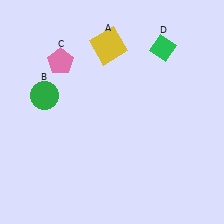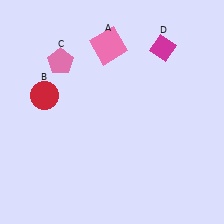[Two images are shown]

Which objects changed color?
A changed from yellow to pink. B changed from green to red. D changed from green to magenta.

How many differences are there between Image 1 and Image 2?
There are 3 differences between the two images.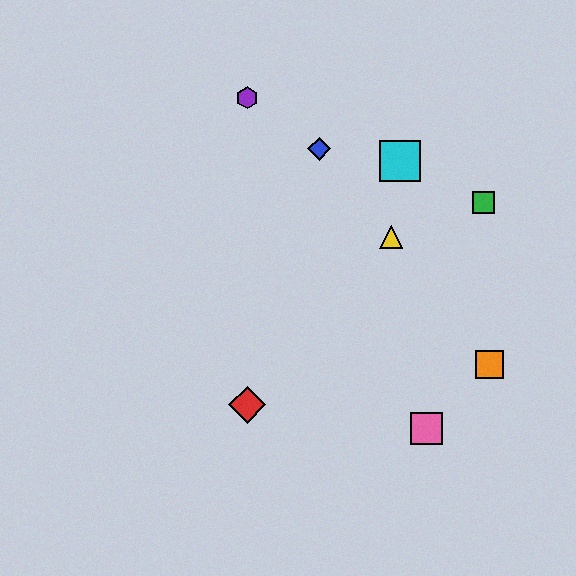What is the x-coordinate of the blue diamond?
The blue diamond is at x≈319.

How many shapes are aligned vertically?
2 shapes (the red diamond, the purple hexagon) are aligned vertically.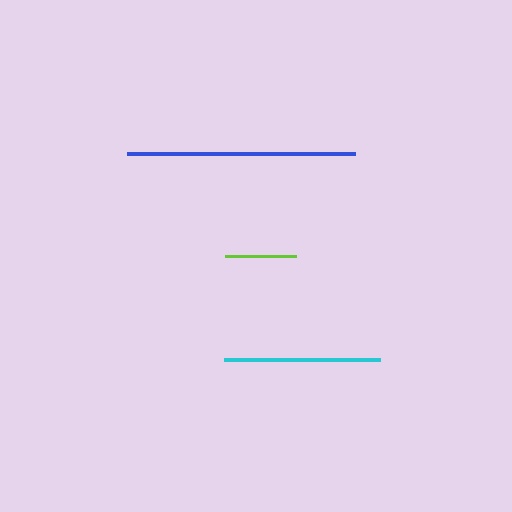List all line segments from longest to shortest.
From longest to shortest: blue, cyan, lime.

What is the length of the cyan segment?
The cyan segment is approximately 156 pixels long.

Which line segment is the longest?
The blue line is the longest at approximately 228 pixels.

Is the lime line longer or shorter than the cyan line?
The cyan line is longer than the lime line.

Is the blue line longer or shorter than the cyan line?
The blue line is longer than the cyan line.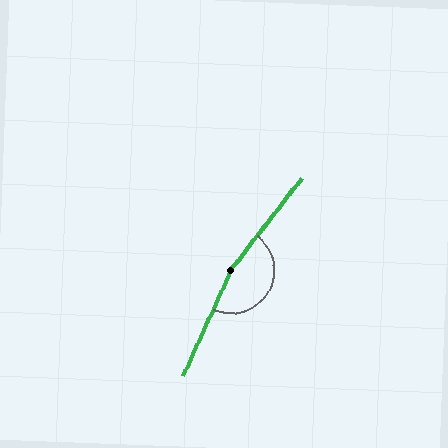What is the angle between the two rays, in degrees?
Approximately 167 degrees.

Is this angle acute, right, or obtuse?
It is obtuse.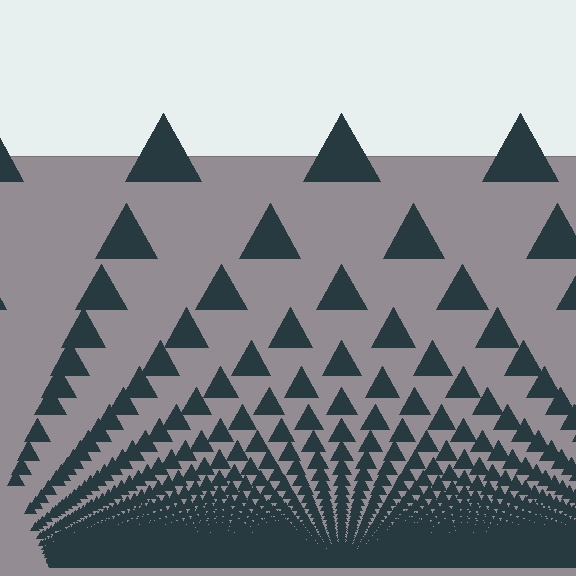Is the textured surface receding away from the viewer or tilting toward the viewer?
The surface appears to tilt toward the viewer. Texture elements get larger and sparser toward the top.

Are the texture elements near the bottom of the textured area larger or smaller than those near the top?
Smaller. The gradient is inverted — elements near the bottom are smaller and denser.